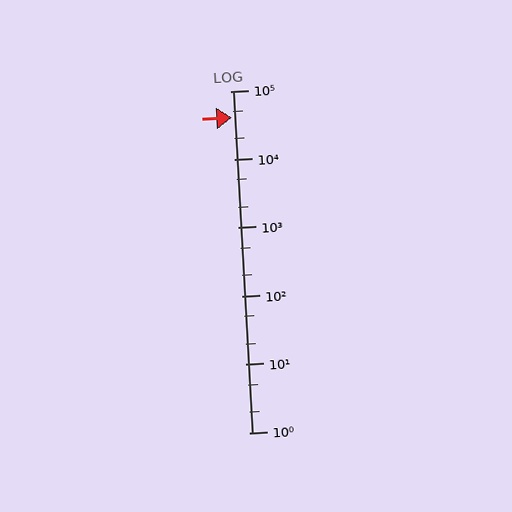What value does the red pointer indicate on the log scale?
The pointer indicates approximately 41000.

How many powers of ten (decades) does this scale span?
The scale spans 5 decades, from 1 to 100000.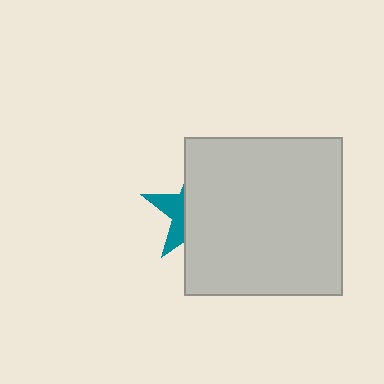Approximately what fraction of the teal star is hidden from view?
Roughly 69% of the teal star is hidden behind the light gray square.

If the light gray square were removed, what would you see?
You would see the complete teal star.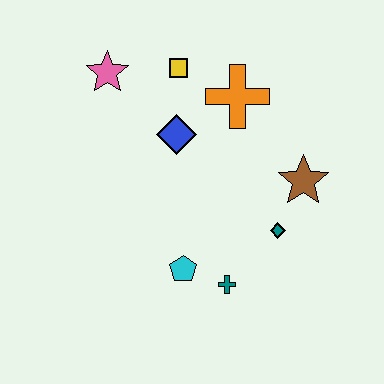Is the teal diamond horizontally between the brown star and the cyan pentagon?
Yes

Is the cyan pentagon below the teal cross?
No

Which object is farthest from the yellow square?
The teal cross is farthest from the yellow square.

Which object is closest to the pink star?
The yellow square is closest to the pink star.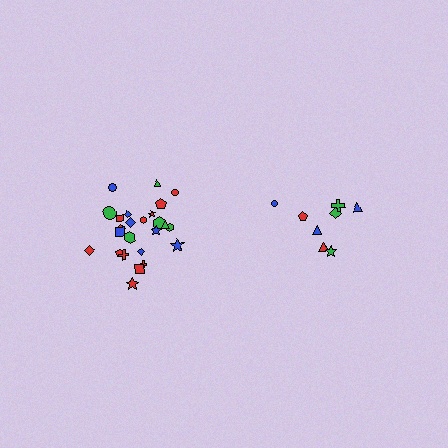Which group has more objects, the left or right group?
The left group.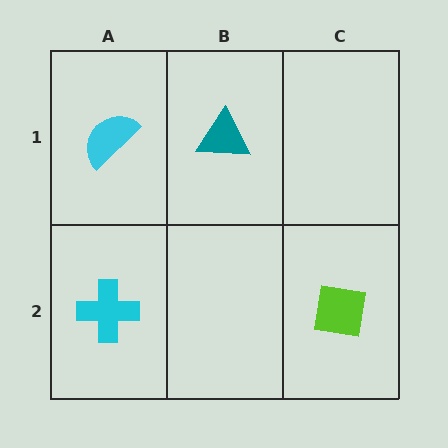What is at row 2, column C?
A lime square.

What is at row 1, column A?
A cyan semicircle.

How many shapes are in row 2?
2 shapes.